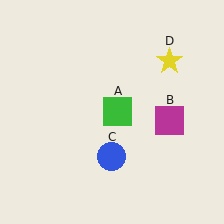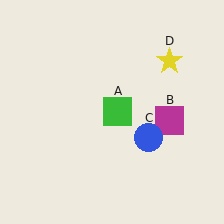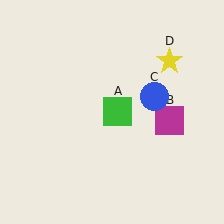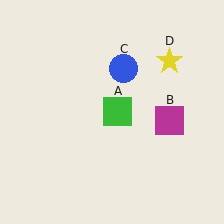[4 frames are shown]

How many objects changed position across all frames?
1 object changed position: blue circle (object C).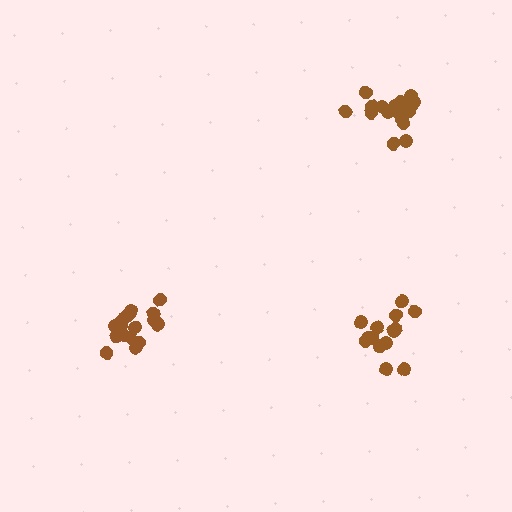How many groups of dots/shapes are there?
There are 3 groups.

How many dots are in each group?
Group 1: 14 dots, Group 2: 16 dots, Group 3: 17 dots (47 total).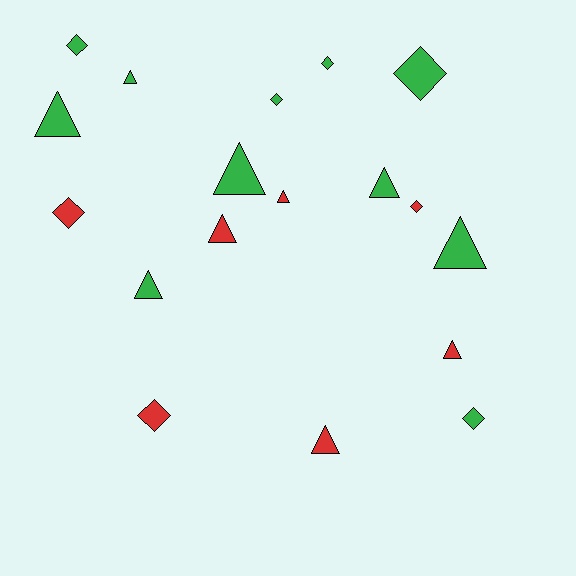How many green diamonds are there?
There are 5 green diamonds.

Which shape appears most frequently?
Triangle, with 10 objects.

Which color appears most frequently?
Green, with 11 objects.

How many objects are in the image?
There are 18 objects.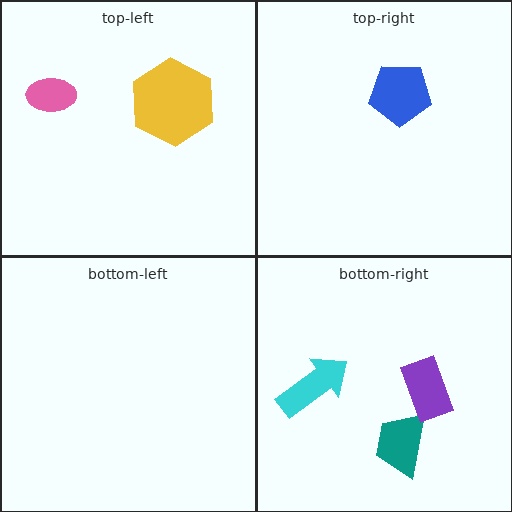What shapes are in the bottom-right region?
The teal trapezoid, the cyan arrow, the purple rectangle.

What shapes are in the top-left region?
The pink ellipse, the yellow hexagon.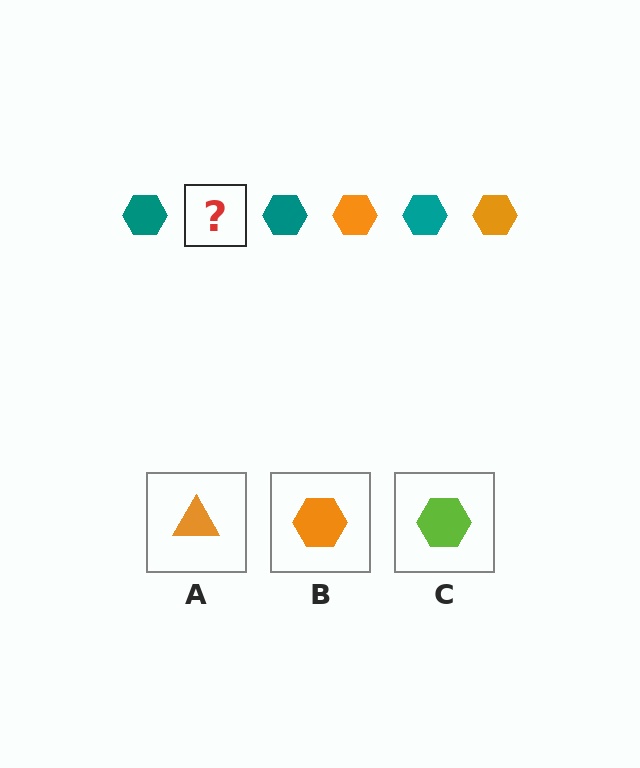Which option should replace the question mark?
Option B.